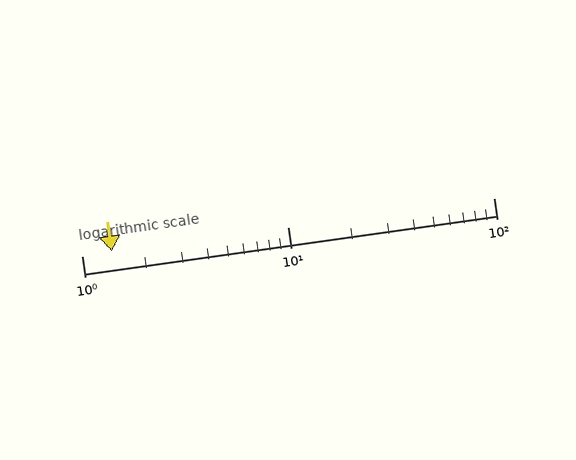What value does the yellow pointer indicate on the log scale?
The pointer indicates approximately 1.4.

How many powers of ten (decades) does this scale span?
The scale spans 2 decades, from 1 to 100.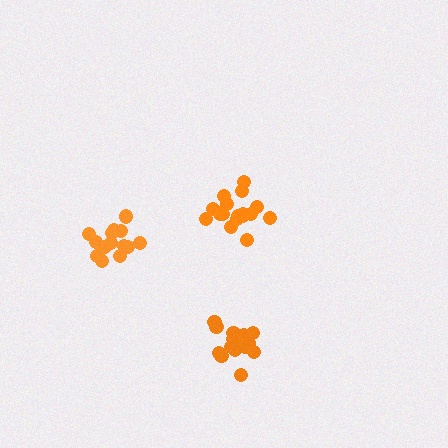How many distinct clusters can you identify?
There are 3 distinct clusters.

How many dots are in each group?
Group 1: 16 dots, Group 2: 17 dots, Group 3: 14 dots (47 total).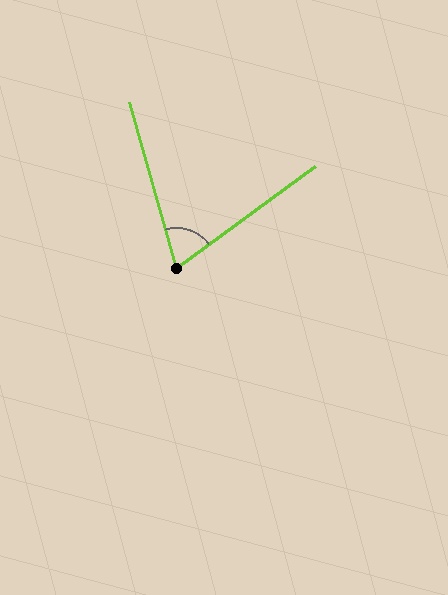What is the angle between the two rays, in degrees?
Approximately 69 degrees.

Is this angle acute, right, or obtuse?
It is acute.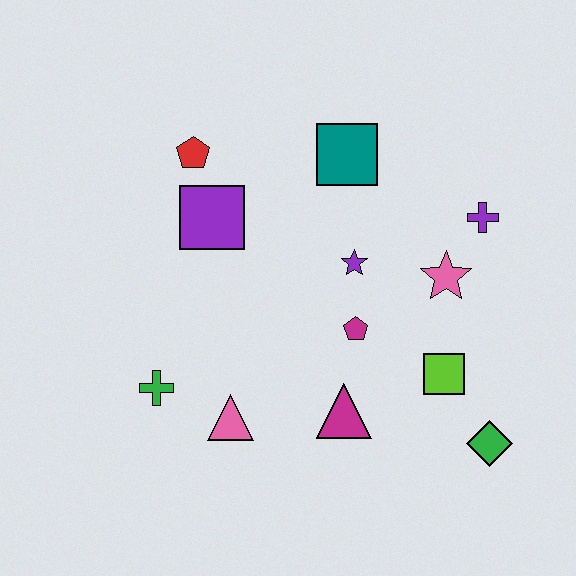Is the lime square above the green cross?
Yes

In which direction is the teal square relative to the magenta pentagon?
The teal square is above the magenta pentagon.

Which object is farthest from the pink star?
The green cross is farthest from the pink star.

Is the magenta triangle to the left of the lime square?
Yes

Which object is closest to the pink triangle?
The green cross is closest to the pink triangle.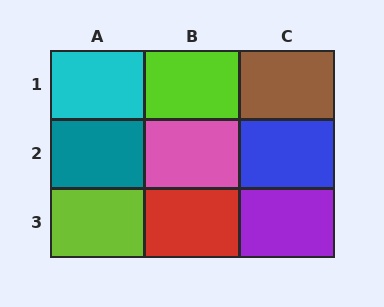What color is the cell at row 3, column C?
Purple.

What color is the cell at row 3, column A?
Lime.